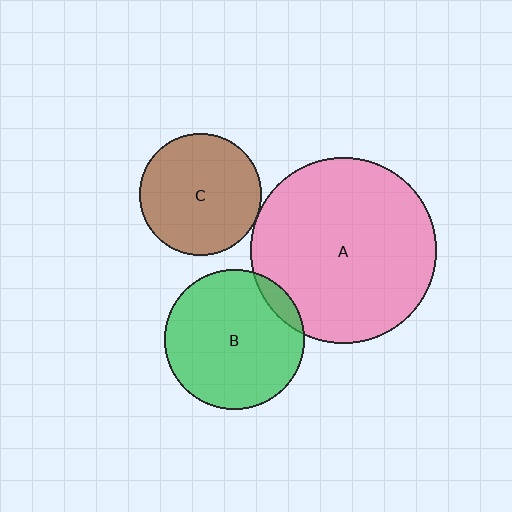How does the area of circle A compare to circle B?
Approximately 1.8 times.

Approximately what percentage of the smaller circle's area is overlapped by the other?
Approximately 5%.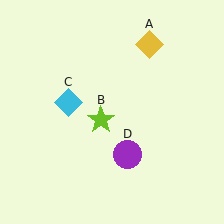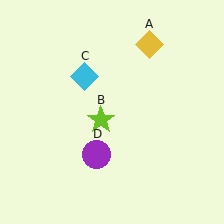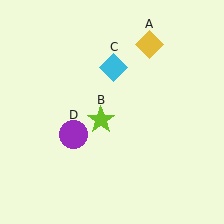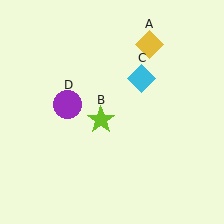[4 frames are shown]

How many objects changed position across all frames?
2 objects changed position: cyan diamond (object C), purple circle (object D).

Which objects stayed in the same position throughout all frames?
Yellow diamond (object A) and lime star (object B) remained stationary.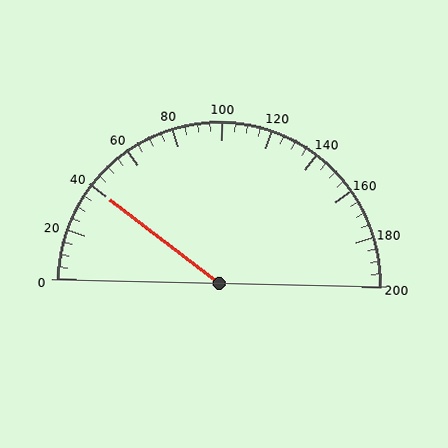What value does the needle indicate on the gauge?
The needle indicates approximately 40.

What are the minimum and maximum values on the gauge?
The gauge ranges from 0 to 200.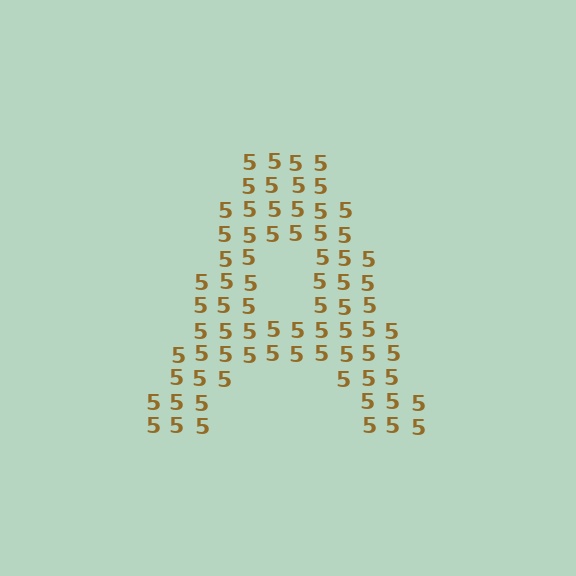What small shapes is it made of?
It is made of small digit 5's.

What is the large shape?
The large shape is the letter A.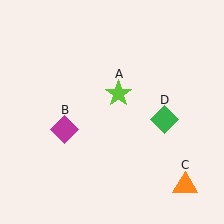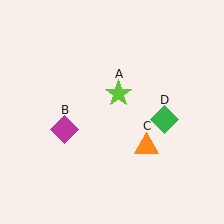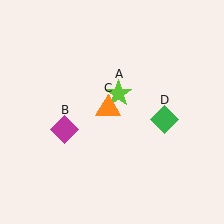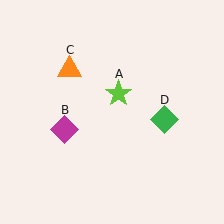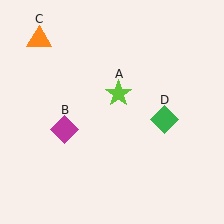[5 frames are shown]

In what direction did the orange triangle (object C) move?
The orange triangle (object C) moved up and to the left.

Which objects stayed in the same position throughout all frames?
Lime star (object A) and magenta diamond (object B) and green diamond (object D) remained stationary.